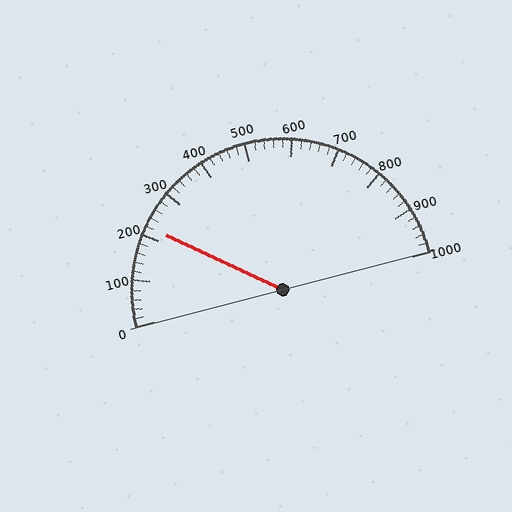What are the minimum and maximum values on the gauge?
The gauge ranges from 0 to 1000.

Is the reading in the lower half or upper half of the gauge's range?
The reading is in the lower half of the range (0 to 1000).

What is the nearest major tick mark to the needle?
The nearest major tick mark is 200.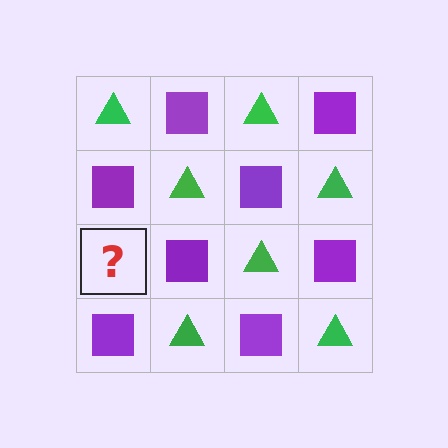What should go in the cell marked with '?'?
The missing cell should contain a green triangle.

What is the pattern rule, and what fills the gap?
The rule is that it alternates green triangle and purple square in a checkerboard pattern. The gap should be filled with a green triangle.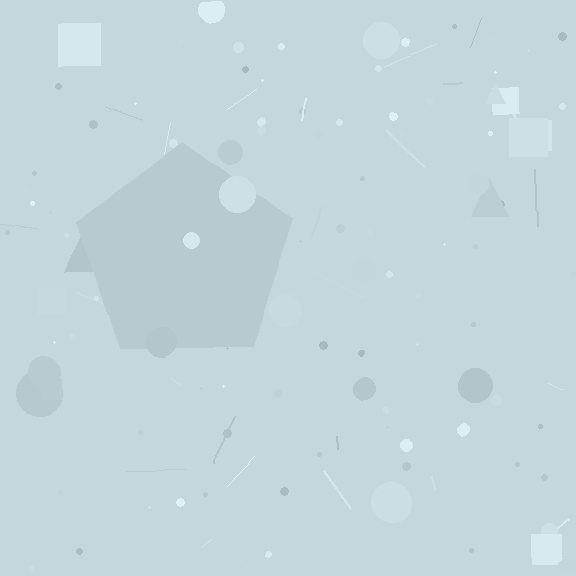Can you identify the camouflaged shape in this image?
The camouflaged shape is a pentagon.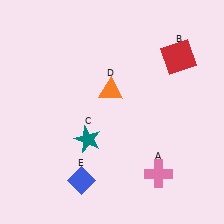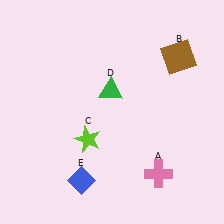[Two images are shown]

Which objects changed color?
B changed from red to brown. C changed from teal to lime. D changed from orange to green.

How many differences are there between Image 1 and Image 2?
There are 3 differences between the two images.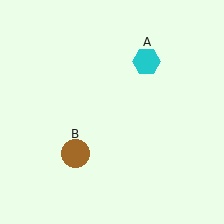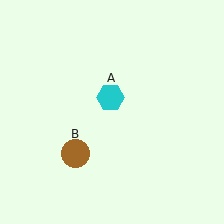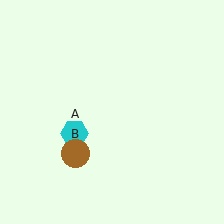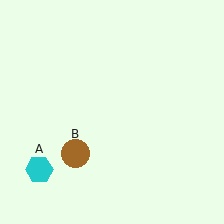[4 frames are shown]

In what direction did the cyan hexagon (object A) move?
The cyan hexagon (object A) moved down and to the left.